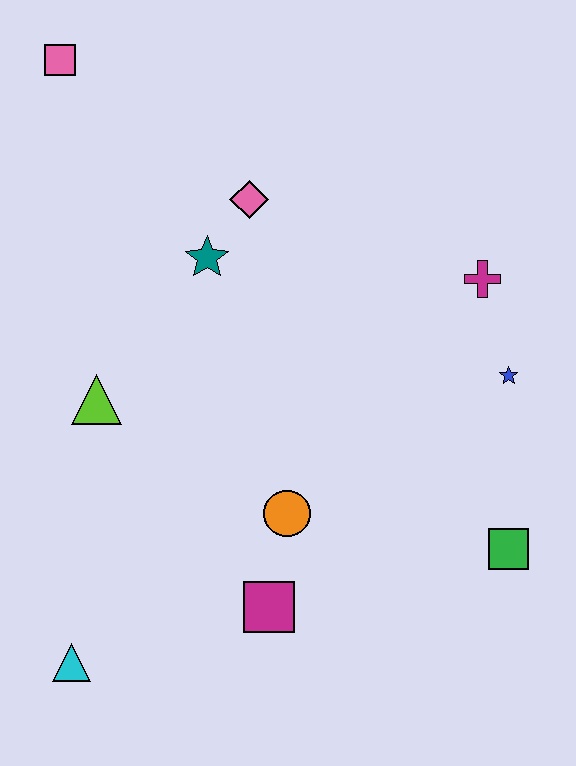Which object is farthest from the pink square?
The green square is farthest from the pink square.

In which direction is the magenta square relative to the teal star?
The magenta square is below the teal star.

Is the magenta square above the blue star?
No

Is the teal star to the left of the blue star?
Yes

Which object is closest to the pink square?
The pink diamond is closest to the pink square.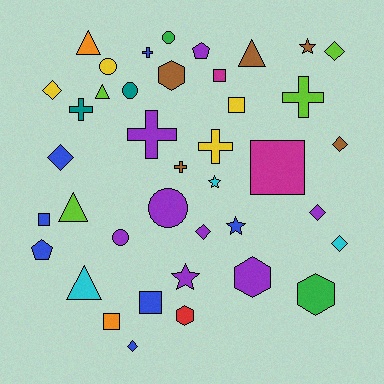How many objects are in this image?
There are 40 objects.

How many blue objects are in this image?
There are 7 blue objects.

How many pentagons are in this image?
There are 2 pentagons.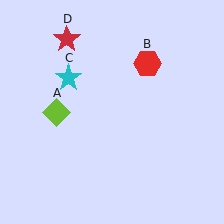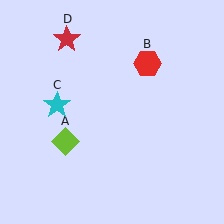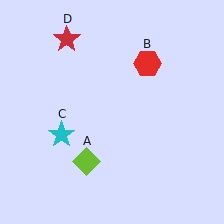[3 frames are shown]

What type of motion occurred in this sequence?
The lime diamond (object A), cyan star (object C) rotated counterclockwise around the center of the scene.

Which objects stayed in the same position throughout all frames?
Red hexagon (object B) and red star (object D) remained stationary.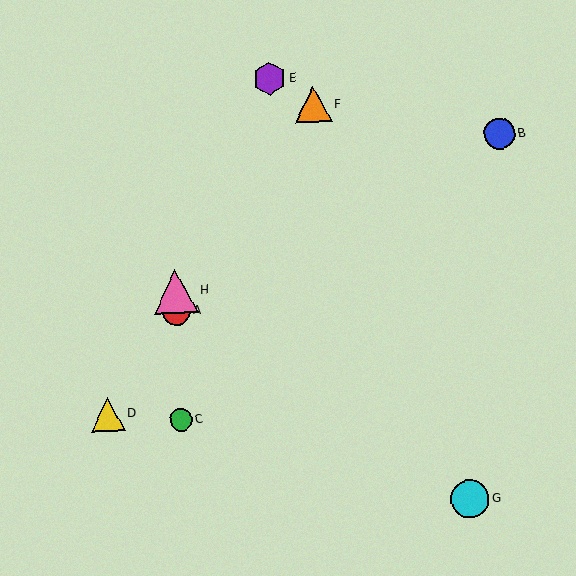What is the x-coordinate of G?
Object G is at x≈470.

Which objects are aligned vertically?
Objects A, C, H are aligned vertically.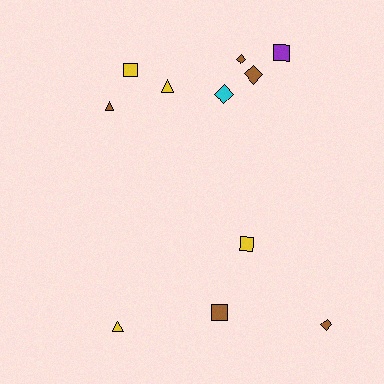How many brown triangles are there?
There is 1 brown triangle.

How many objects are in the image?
There are 11 objects.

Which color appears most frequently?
Brown, with 5 objects.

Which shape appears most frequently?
Diamond, with 4 objects.